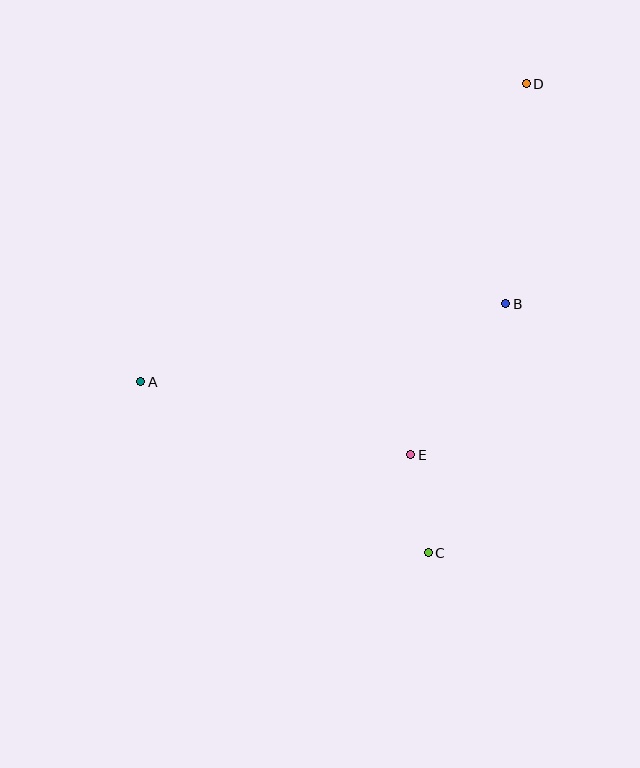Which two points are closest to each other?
Points C and E are closest to each other.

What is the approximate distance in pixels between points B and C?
The distance between B and C is approximately 261 pixels.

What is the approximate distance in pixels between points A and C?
The distance between A and C is approximately 335 pixels.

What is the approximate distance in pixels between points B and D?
The distance between B and D is approximately 221 pixels.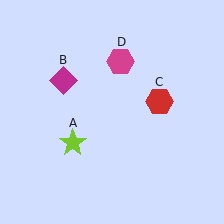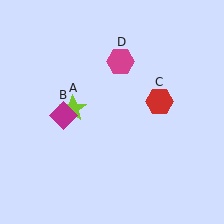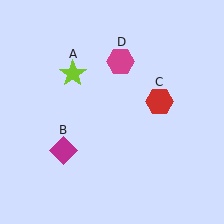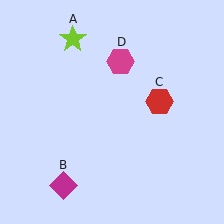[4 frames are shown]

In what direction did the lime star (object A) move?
The lime star (object A) moved up.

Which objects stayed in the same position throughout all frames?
Red hexagon (object C) and magenta hexagon (object D) remained stationary.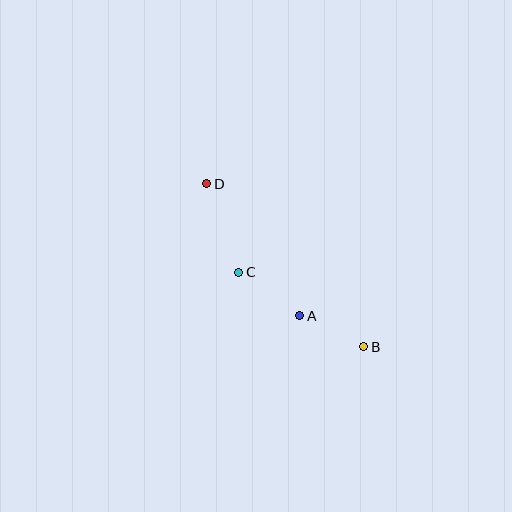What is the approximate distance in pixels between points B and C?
The distance between B and C is approximately 146 pixels.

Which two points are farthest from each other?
Points B and D are farthest from each other.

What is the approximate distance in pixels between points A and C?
The distance between A and C is approximately 75 pixels.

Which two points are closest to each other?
Points A and B are closest to each other.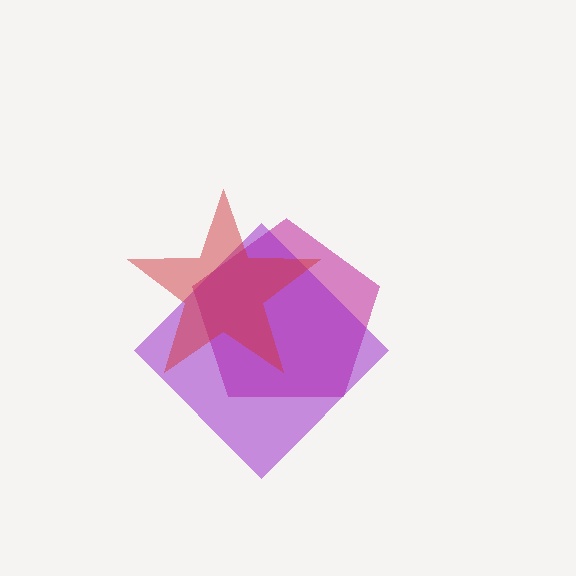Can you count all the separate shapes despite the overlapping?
Yes, there are 3 separate shapes.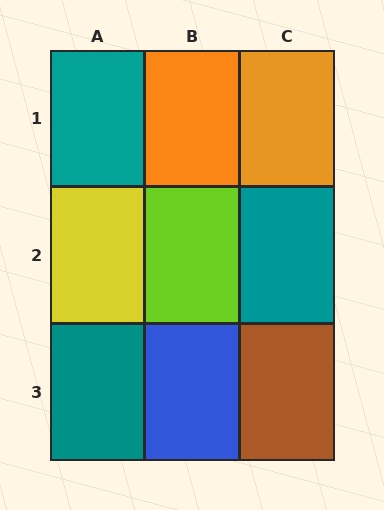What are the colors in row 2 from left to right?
Yellow, lime, teal.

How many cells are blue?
1 cell is blue.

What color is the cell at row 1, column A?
Teal.